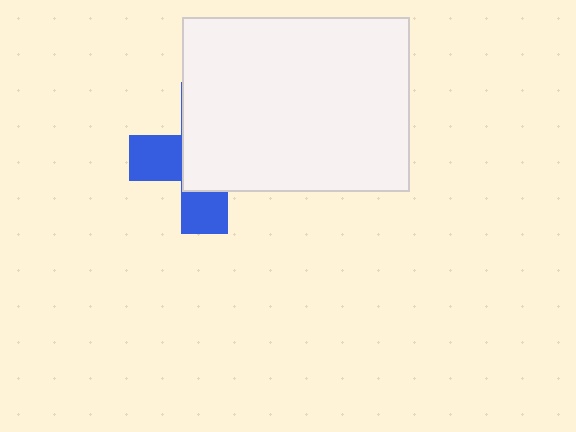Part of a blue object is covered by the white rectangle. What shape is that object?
It is a cross.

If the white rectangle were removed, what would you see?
You would see the complete blue cross.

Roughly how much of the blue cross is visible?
A small part of it is visible (roughly 37%).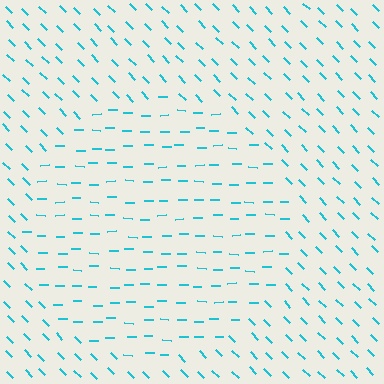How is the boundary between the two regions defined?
The boundary is defined purely by a change in line orientation (approximately 45 degrees difference). All lines are the same color and thickness.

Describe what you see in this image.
The image is filled with small cyan line segments. A circle region in the image has lines oriented differently from the surrounding lines, creating a visible texture boundary.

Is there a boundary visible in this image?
Yes, there is a texture boundary formed by a change in line orientation.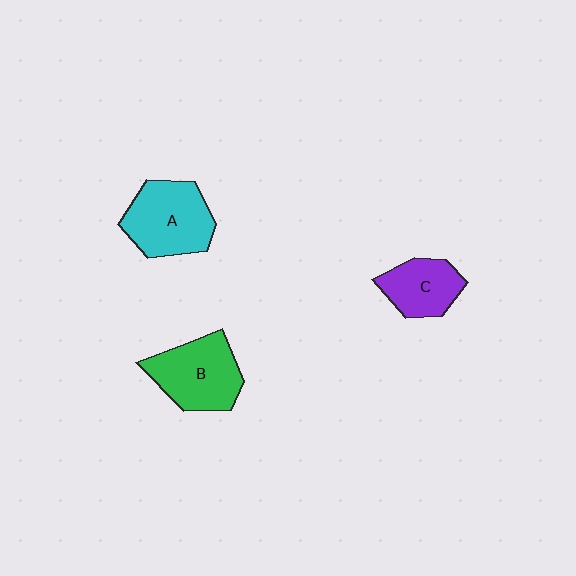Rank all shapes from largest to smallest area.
From largest to smallest: A (cyan), B (green), C (purple).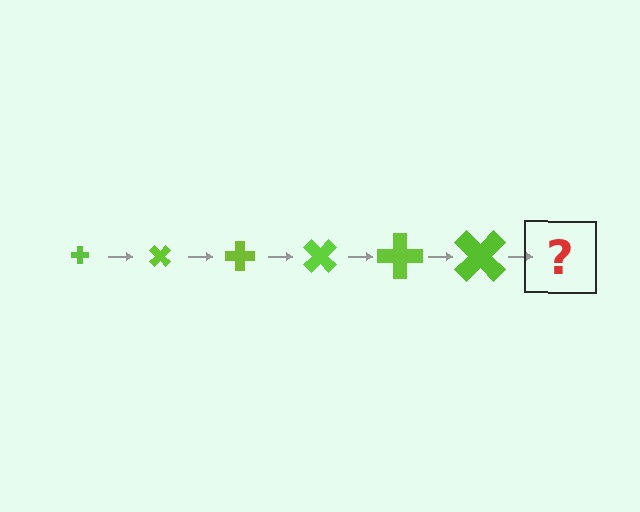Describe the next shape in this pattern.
It should be a cross, larger than the previous one and rotated 270 degrees from the start.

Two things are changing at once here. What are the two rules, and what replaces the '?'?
The two rules are that the cross grows larger each step and it rotates 45 degrees each step. The '?' should be a cross, larger than the previous one and rotated 270 degrees from the start.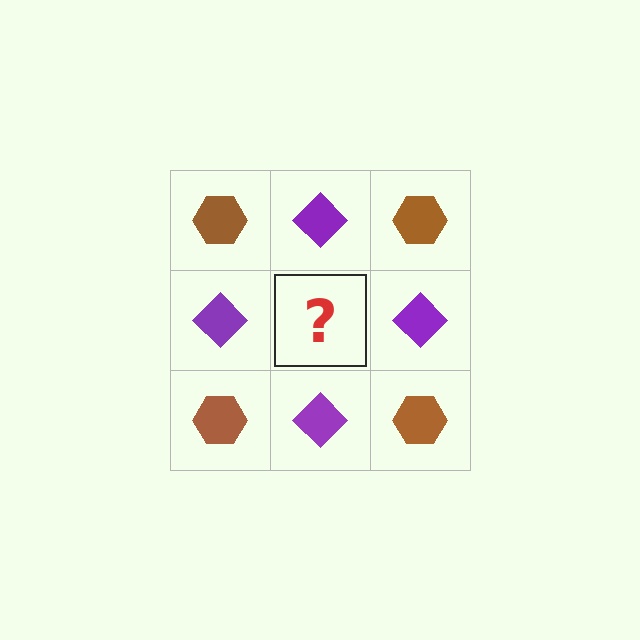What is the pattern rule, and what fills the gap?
The rule is that it alternates brown hexagon and purple diamond in a checkerboard pattern. The gap should be filled with a brown hexagon.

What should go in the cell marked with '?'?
The missing cell should contain a brown hexagon.